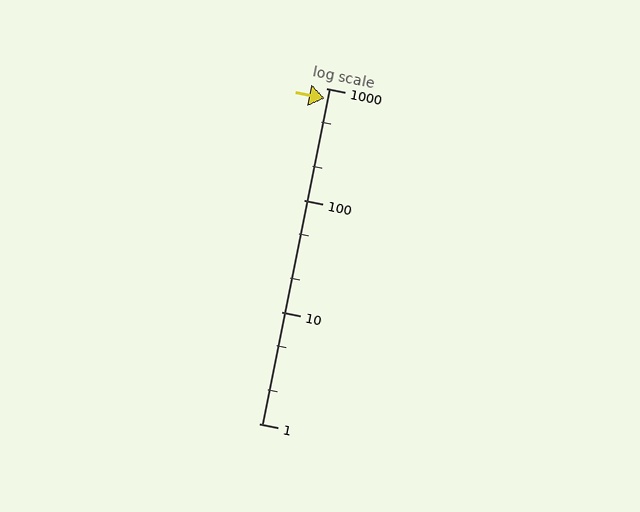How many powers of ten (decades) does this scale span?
The scale spans 3 decades, from 1 to 1000.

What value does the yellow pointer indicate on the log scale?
The pointer indicates approximately 810.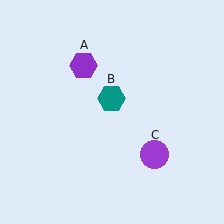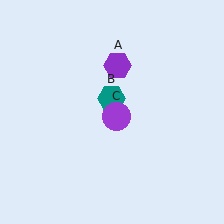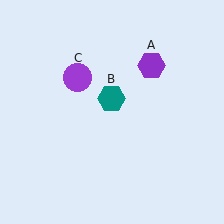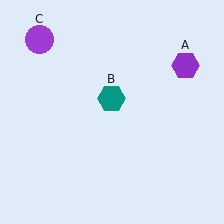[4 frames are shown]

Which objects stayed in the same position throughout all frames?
Teal hexagon (object B) remained stationary.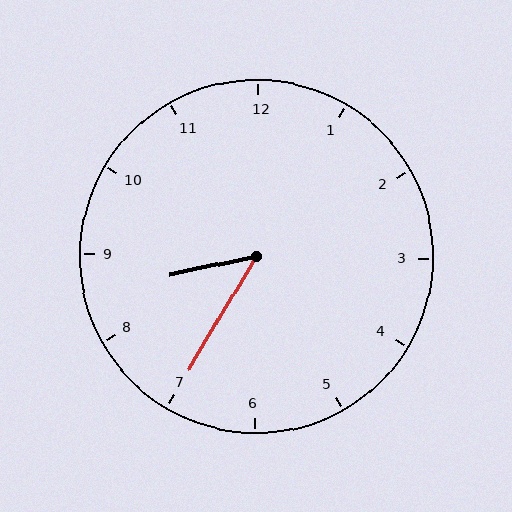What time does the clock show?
8:35.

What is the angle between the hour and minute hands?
Approximately 48 degrees.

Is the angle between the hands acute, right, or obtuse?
It is acute.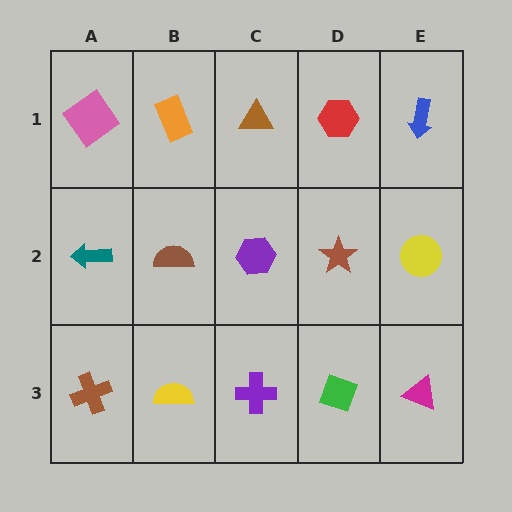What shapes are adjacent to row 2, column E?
A blue arrow (row 1, column E), a magenta triangle (row 3, column E), a brown star (row 2, column D).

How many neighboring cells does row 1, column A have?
2.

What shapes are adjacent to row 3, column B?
A brown semicircle (row 2, column B), a brown cross (row 3, column A), a purple cross (row 3, column C).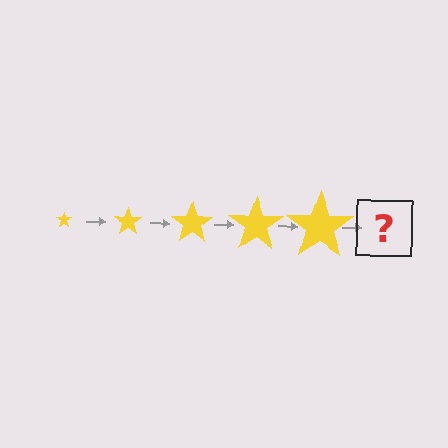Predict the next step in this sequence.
The next step is a yellow star, larger than the previous one.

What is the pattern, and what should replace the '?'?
The pattern is that the star gets progressively larger each step. The '?' should be a yellow star, larger than the previous one.